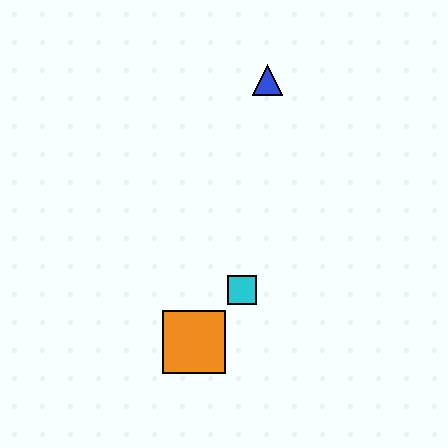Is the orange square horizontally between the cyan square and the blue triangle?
No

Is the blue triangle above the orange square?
Yes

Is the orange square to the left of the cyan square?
Yes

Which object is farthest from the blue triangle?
The orange square is farthest from the blue triangle.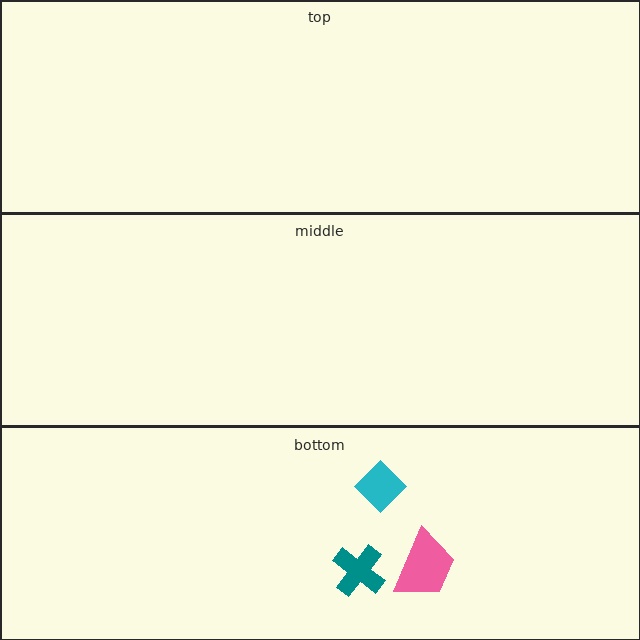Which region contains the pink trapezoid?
The bottom region.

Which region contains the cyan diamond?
The bottom region.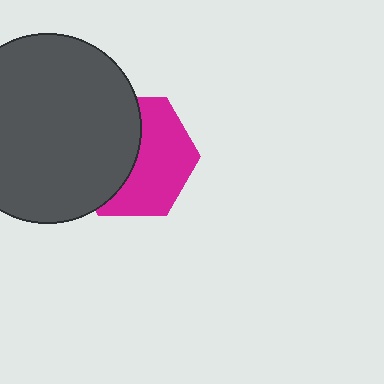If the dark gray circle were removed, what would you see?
You would see the complete magenta hexagon.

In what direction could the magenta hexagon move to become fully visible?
The magenta hexagon could move right. That would shift it out from behind the dark gray circle entirely.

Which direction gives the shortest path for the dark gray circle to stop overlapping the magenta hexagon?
Moving left gives the shortest separation.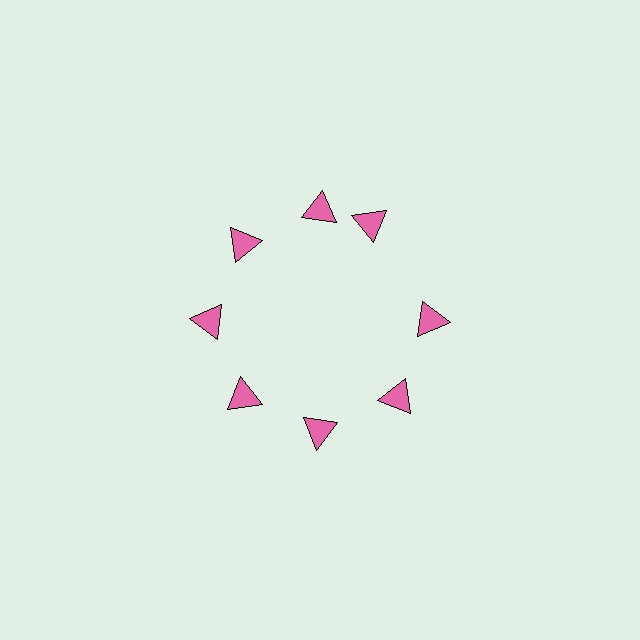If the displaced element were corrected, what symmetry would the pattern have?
It would have 8-fold rotational symmetry — the pattern would map onto itself every 45 degrees.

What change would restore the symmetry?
The symmetry would be restored by rotating it back into even spacing with its neighbors so that all 8 triangles sit at equal angles and equal distance from the center.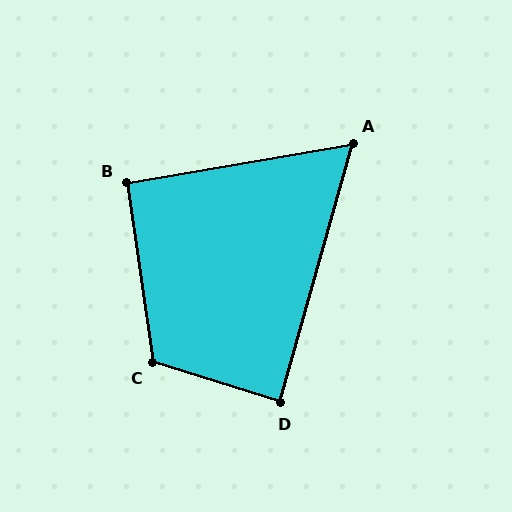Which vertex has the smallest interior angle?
A, at approximately 64 degrees.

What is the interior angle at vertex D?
Approximately 88 degrees (approximately right).